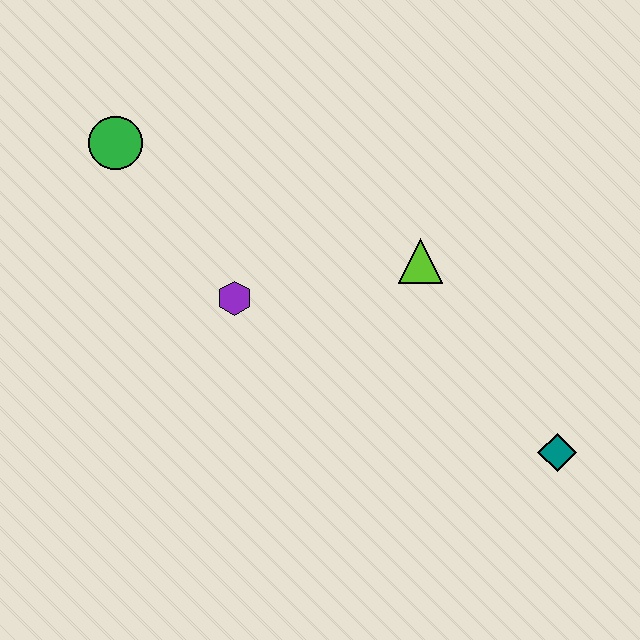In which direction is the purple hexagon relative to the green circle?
The purple hexagon is below the green circle.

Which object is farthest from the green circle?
The teal diamond is farthest from the green circle.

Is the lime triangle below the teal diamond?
No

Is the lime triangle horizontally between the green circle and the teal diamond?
Yes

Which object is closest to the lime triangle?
The purple hexagon is closest to the lime triangle.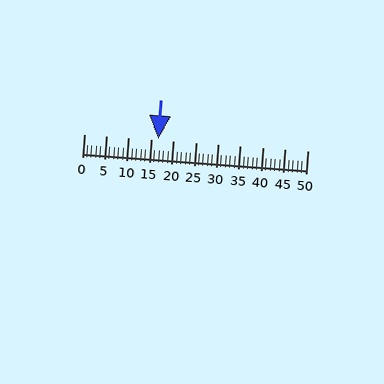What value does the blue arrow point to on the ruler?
The blue arrow points to approximately 17.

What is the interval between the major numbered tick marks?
The major tick marks are spaced 5 units apart.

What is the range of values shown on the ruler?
The ruler shows values from 0 to 50.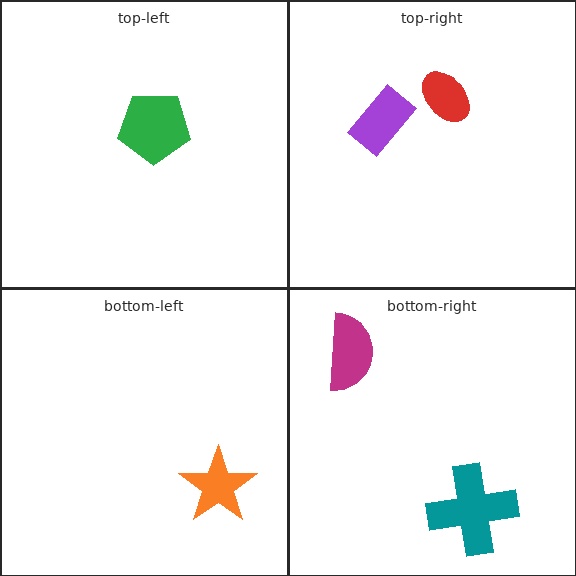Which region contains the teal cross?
The bottom-right region.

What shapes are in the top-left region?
The green pentagon.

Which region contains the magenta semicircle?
The bottom-right region.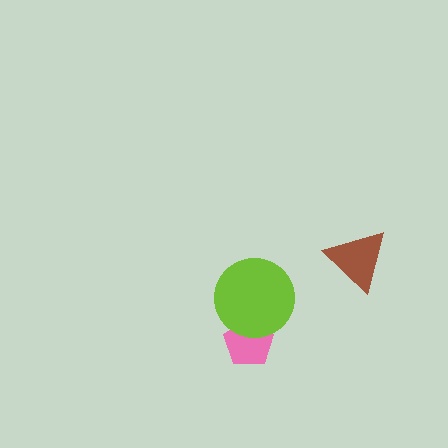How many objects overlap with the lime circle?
1 object overlaps with the lime circle.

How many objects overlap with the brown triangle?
0 objects overlap with the brown triangle.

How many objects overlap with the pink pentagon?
1 object overlaps with the pink pentagon.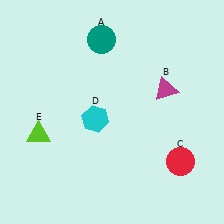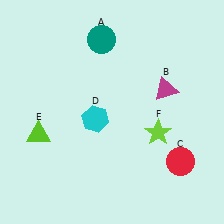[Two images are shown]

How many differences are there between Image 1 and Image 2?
There is 1 difference between the two images.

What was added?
A lime star (F) was added in Image 2.